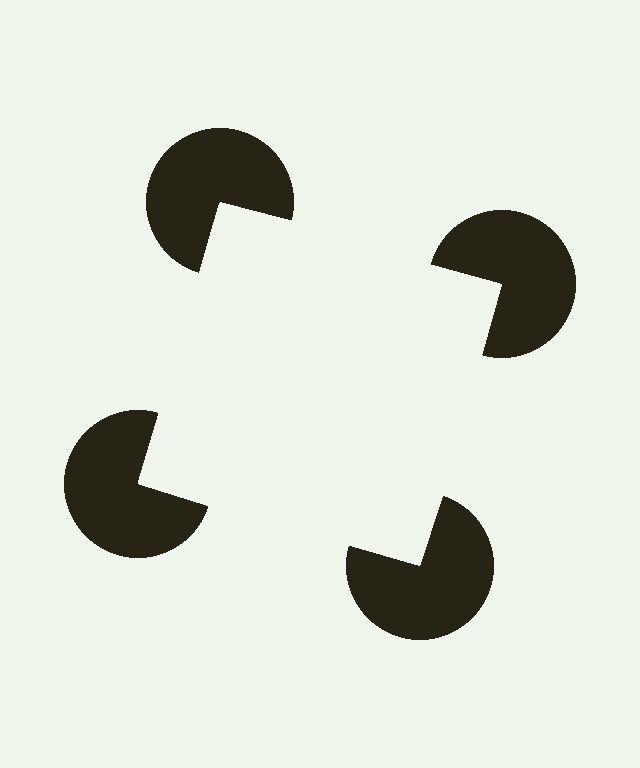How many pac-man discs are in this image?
There are 4 — one at each vertex of the illusory square.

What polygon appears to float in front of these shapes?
An illusory square — its edges are inferred from the aligned wedge cuts in the pac-man discs, not physically drawn.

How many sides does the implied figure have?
4 sides.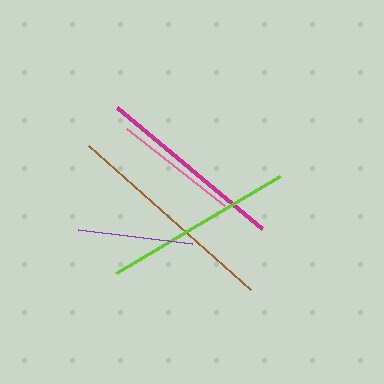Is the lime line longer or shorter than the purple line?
The lime line is longer than the purple line.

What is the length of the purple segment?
The purple segment is approximately 115 pixels long.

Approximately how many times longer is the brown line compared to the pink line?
The brown line is approximately 1.7 times the length of the pink line.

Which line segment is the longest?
The brown line is the longest at approximately 217 pixels.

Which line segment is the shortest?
The purple line is the shortest at approximately 115 pixels.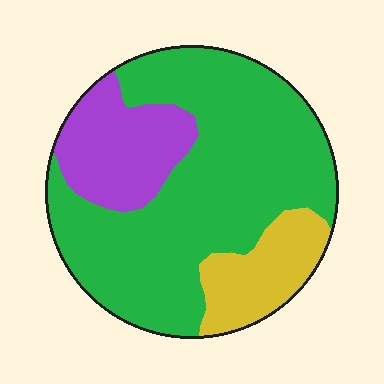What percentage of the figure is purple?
Purple covers roughly 20% of the figure.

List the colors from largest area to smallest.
From largest to smallest: green, purple, yellow.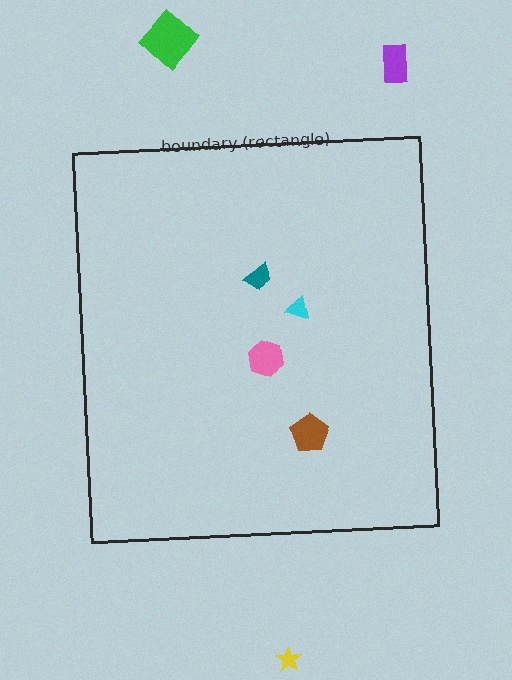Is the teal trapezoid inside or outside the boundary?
Inside.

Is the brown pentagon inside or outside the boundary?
Inside.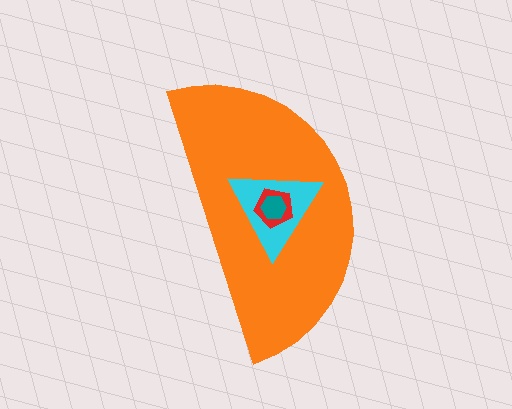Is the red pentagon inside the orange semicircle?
Yes.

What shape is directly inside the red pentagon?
The teal hexagon.